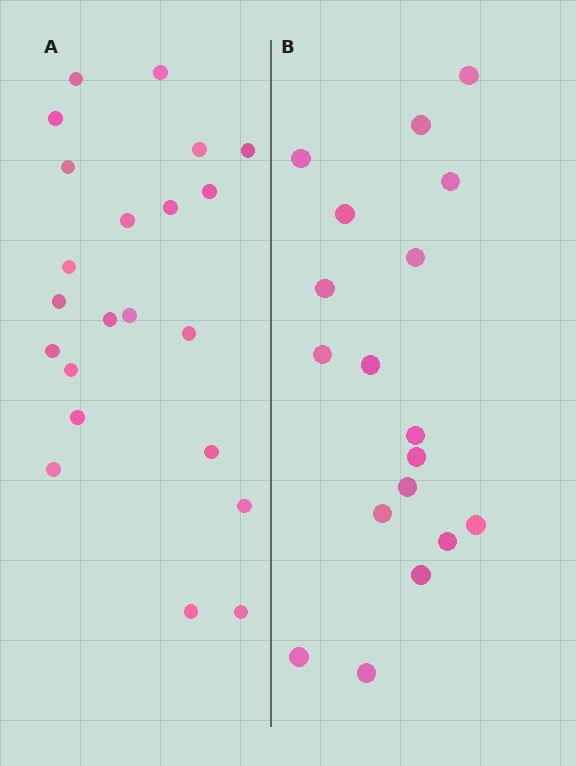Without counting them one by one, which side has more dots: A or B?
Region A (the left region) has more dots.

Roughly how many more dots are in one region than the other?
Region A has about 4 more dots than region B.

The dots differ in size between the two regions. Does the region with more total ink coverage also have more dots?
No. Region B has more total ink coverage because its dots are larger, but region A actually contains more individual dots. Total area can be misleading — the number of items is what matters here.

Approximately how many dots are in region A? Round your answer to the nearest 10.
About 20 dots. (The exact count is 22, which rounds to 20.)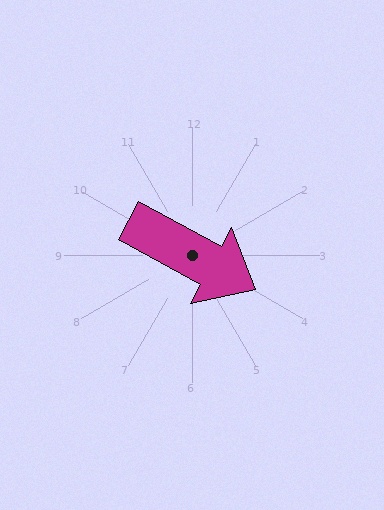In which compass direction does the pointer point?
Southeast.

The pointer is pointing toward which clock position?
Roughly 4 o'clock.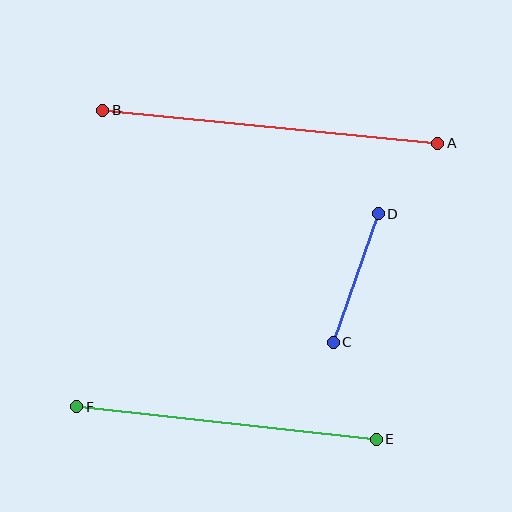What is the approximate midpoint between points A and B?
The midpoint is at approximately (270, 127) pixels.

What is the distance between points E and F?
The distance is approximately 301 pixels.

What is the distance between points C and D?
The distance is approximately 136 pixels.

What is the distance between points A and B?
The distance is approximately 337 pixels.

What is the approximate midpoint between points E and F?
The midpoint is at approximately (227, 423) pixels.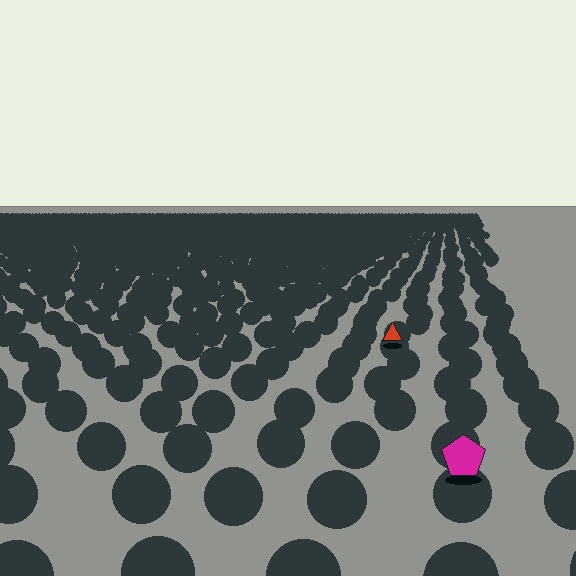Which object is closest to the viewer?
The magenta pentagon is closest. The texture marks near it are larger and more spread out.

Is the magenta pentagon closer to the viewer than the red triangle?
Yes. The magenta pentagon is closer — you can tell from the texture gradient: the ground texture is coarser near it.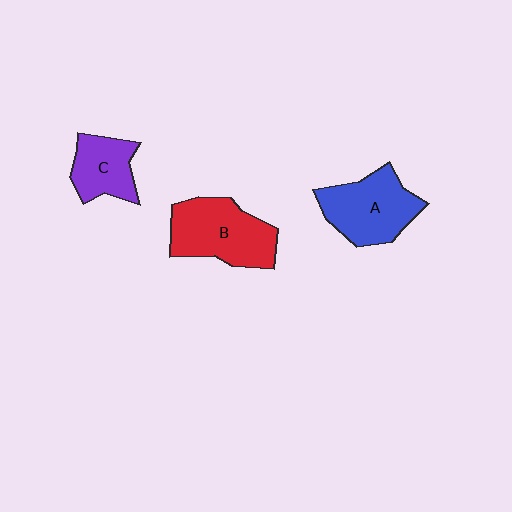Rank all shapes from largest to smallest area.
From largest to smallest: B (red), A (blue), C (purple).